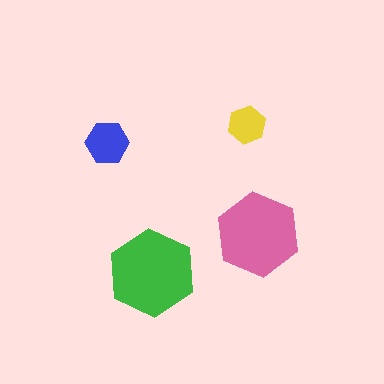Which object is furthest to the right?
The pink hexagon is rightmost.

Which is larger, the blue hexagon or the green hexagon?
The green one.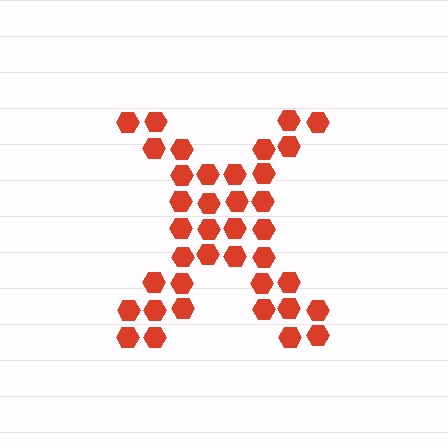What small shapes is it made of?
It is made of small hexagons.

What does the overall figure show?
The overall figure shows the letter X.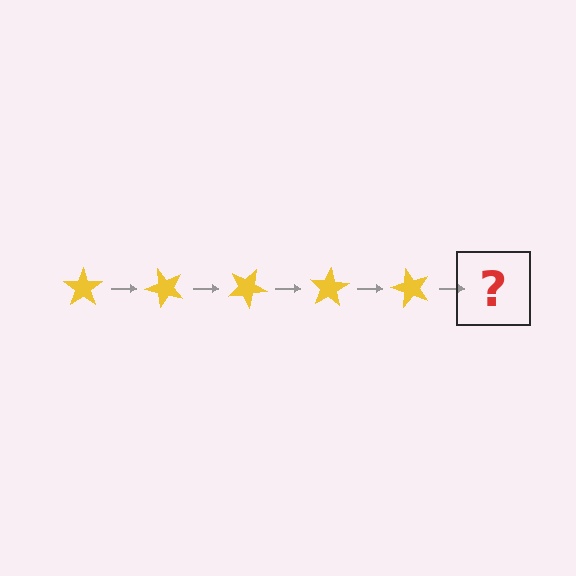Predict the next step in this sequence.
The next step is a yellow star rotated 250 degrees.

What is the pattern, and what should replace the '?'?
The pattern is that the star rotates 50 degrees each step. The '?' should be a yellow star rotated 250 degrees.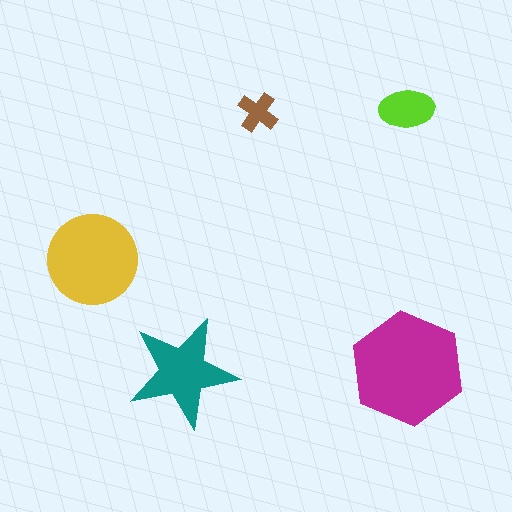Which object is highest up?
The lime ellipse is topmost.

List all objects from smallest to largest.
The brown cross, the lime ellipse, the teal star, the yellow circle, the magenta hexagon.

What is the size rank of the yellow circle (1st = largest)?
2nd.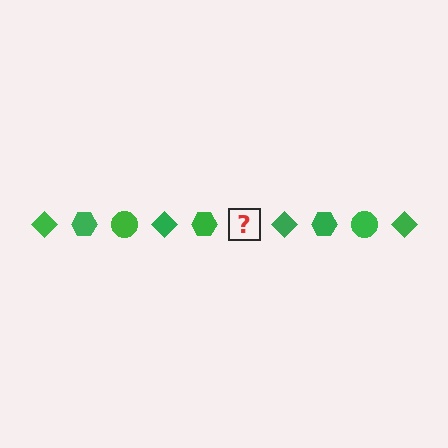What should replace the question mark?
The question mark should be replaced with a green circle.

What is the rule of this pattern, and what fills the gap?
The rule is that the pattern cycles through diamond, hexagon, circle shapes in green. The gap should be filled with a green circle.